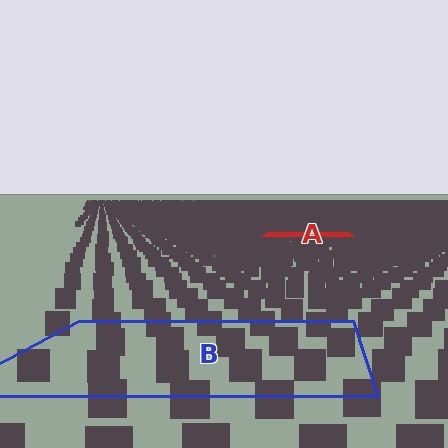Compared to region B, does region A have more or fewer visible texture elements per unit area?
Region A has more texture elements per unit area — they are packed more densely because it is farther away.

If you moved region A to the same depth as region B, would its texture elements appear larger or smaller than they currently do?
They would appear larger. At a closer depth, the same texture elements are projected at a bigger on-screen size.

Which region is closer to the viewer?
Region B is closer. The texture elements there are larger and more spread out.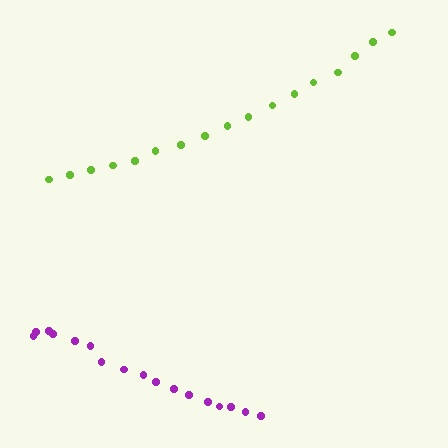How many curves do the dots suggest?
There are 2 distinct paths.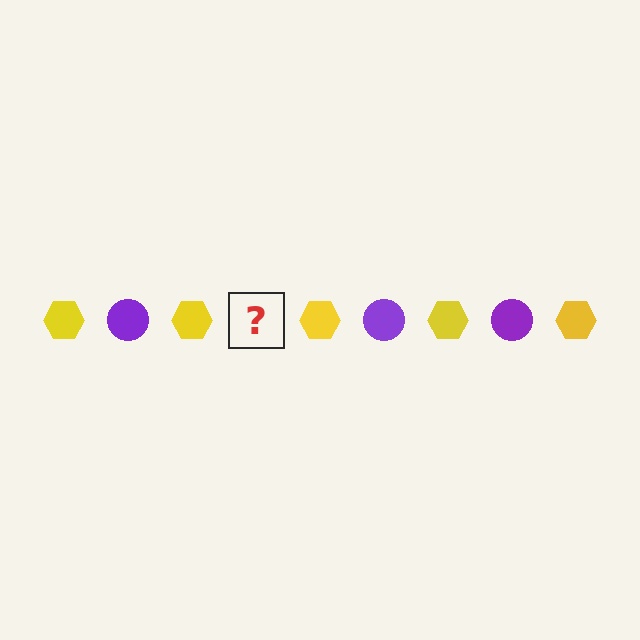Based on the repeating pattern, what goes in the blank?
The blank should be a purple circle.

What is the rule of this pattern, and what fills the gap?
The rule is that the pattern alternates between yellow hexagon and purple circle. The gap should be filled with a purple circle.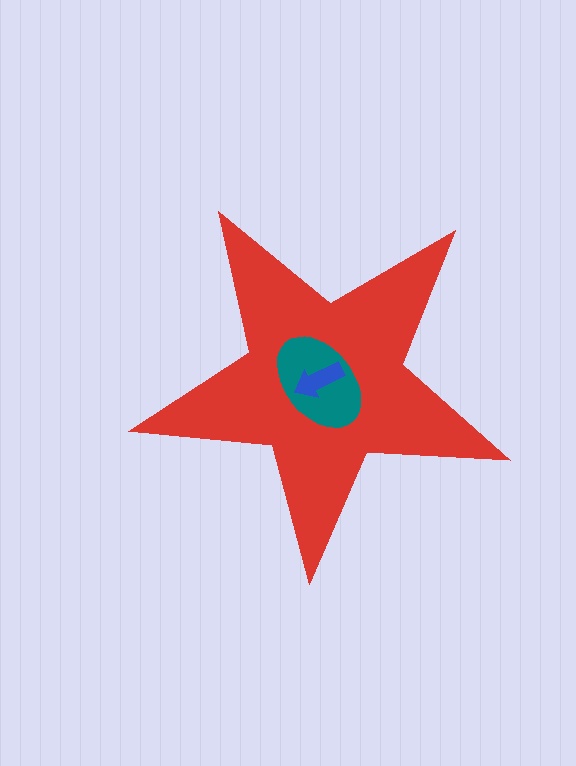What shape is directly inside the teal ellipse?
The blue arrow.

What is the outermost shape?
The red star.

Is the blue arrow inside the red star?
Yes.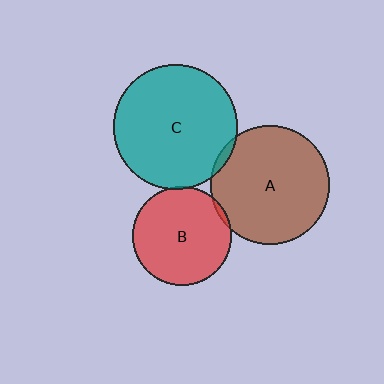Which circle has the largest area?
Circle C (teal).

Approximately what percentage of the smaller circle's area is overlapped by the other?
Approximately 5%.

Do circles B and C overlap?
Yes.